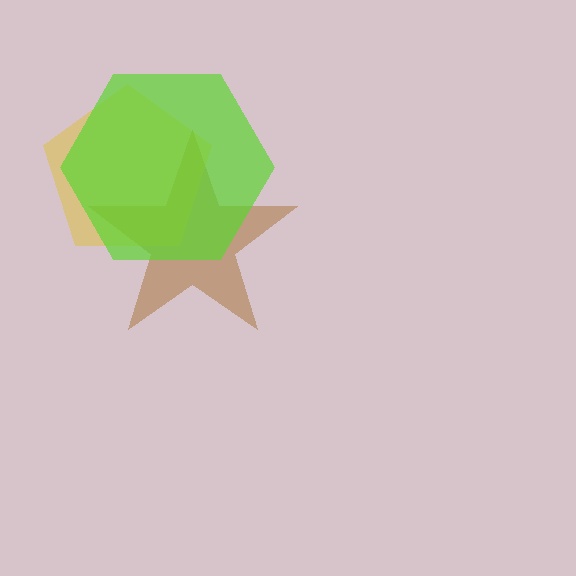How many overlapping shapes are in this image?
There are 3 overlapping shapes in the image.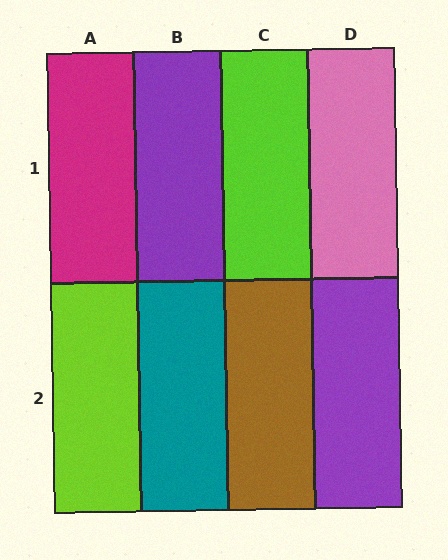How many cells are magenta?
1 cell is magenta.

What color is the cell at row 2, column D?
Purple.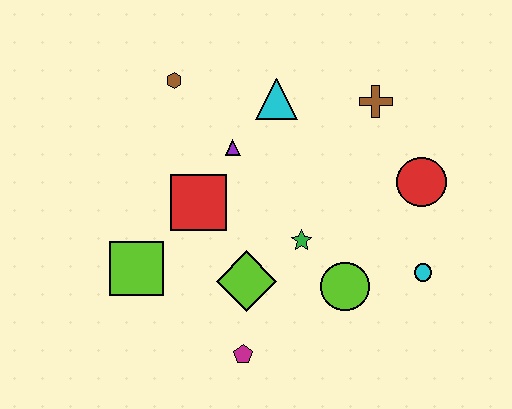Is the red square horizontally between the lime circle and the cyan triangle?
No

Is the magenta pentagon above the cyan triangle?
No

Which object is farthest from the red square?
The cyan circle is farthest from the red square.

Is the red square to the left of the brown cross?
Yes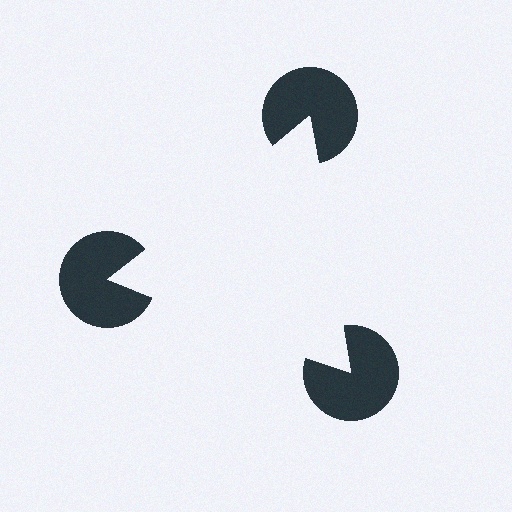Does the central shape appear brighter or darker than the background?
It typically appears slightly brighter than the background, even though no actual brightness change is drawn.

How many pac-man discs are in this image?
There are 3 — one at each vertex of the illusory triangle.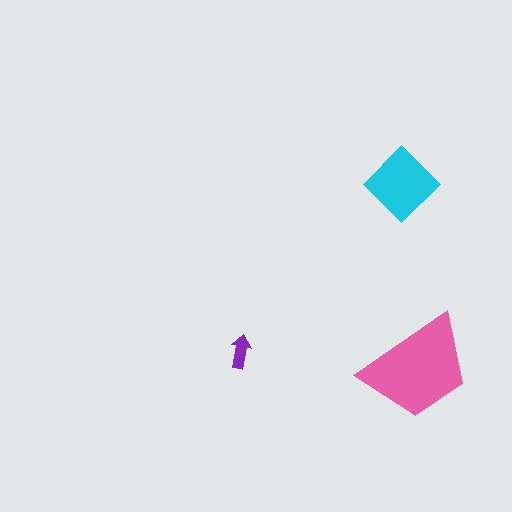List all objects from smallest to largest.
The purple arrow, the cyan diamond, the pink trapezoid.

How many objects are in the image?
There are 3 objects in the image.